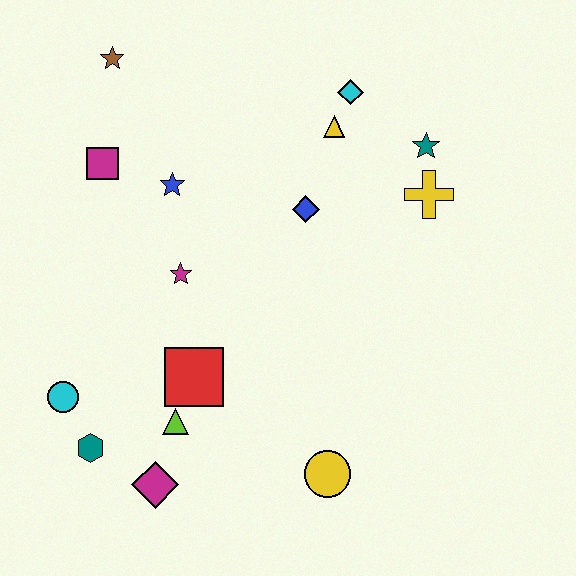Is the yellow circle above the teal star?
No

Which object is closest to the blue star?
The magenta square is closest to the blue star.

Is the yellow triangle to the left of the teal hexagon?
No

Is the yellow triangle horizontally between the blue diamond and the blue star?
No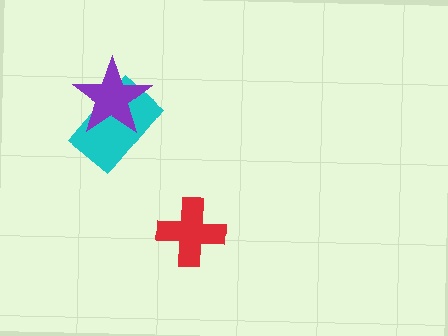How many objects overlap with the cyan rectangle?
1 object overlaps with the cyan rectangle.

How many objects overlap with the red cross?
0 objects overlap with the red cross.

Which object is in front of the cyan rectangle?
The purple star is in front of the cyan rectangle.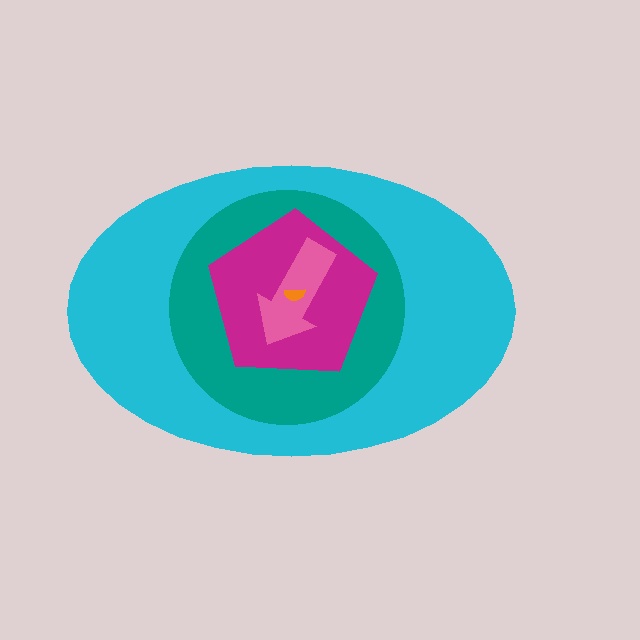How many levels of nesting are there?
5.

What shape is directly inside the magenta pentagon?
The pink arrow.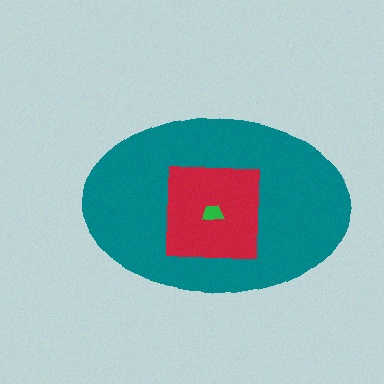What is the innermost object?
The green trapezoid.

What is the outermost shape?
The teal ellipse.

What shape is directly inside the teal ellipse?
The red square.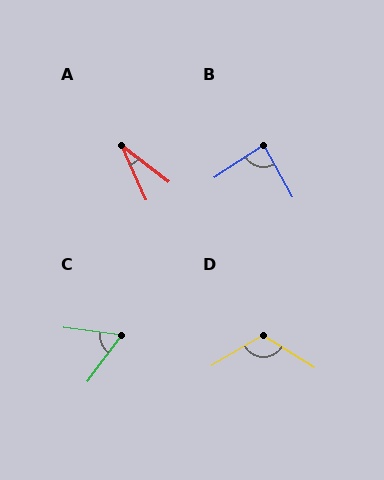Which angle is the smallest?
A, at approximately 28 degrees.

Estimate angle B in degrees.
Approximately 86 degrees.